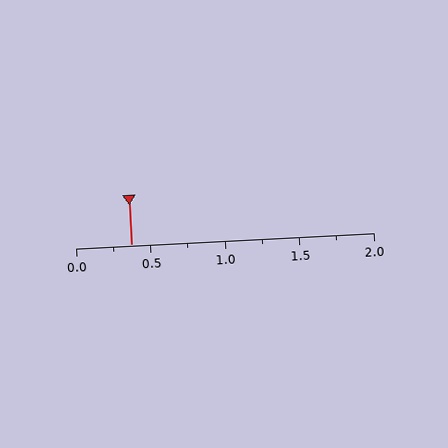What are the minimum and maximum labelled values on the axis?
The axis runs from 0.0 to 2.0.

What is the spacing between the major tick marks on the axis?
The major ticks are spaced 0.5 apart.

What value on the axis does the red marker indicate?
The marker indicates approximately 0.38.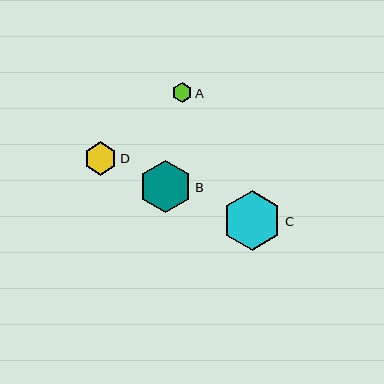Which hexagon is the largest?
Hexagon C is the largest with a size of approximately 59 pixels.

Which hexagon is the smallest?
Hexagon A is the smallest with a size of approximately 20 pixels.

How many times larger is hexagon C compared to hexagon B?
Hexagon C is approximately 1.1 times the size of hexagon B.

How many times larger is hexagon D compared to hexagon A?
Hexagon D is approximately 1.7 times the size of hexagon A.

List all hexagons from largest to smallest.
From largest to smallest: C, B, D, A.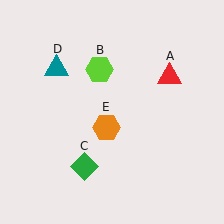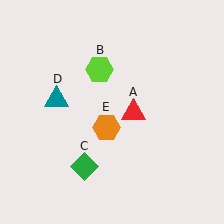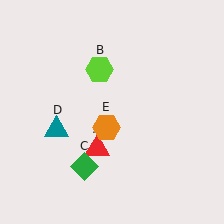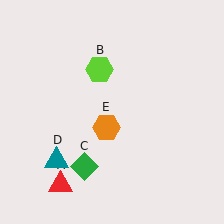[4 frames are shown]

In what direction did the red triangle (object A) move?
The red triangle (object A) moved down and to the left.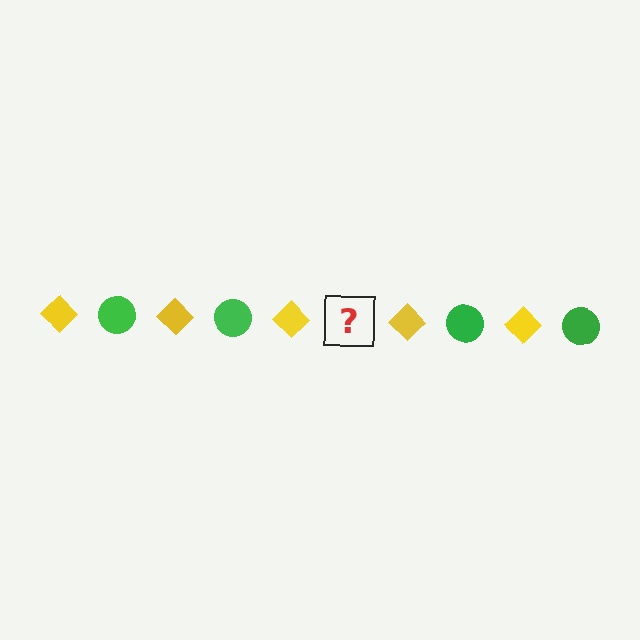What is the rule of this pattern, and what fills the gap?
The rule is that the pattern alternates between yellow diamond and green circle. The gap should be filled with a green circle.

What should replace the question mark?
The question mark should be replaced with a green circle.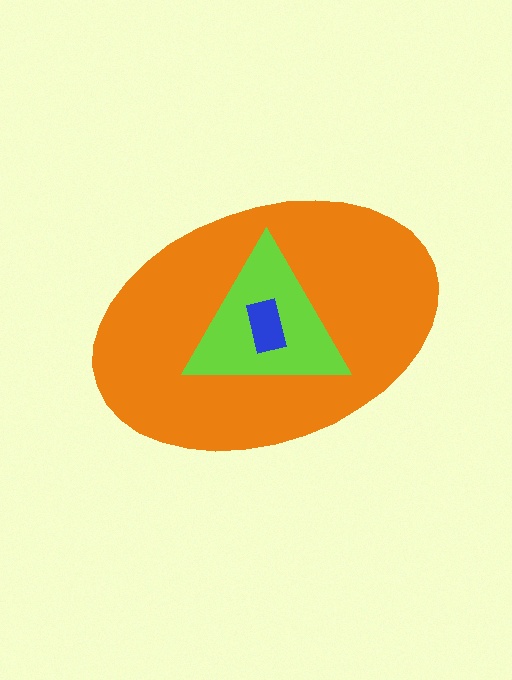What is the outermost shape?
The orange ellipse.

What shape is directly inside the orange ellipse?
The lime triangle.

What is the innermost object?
The blue rectangle.